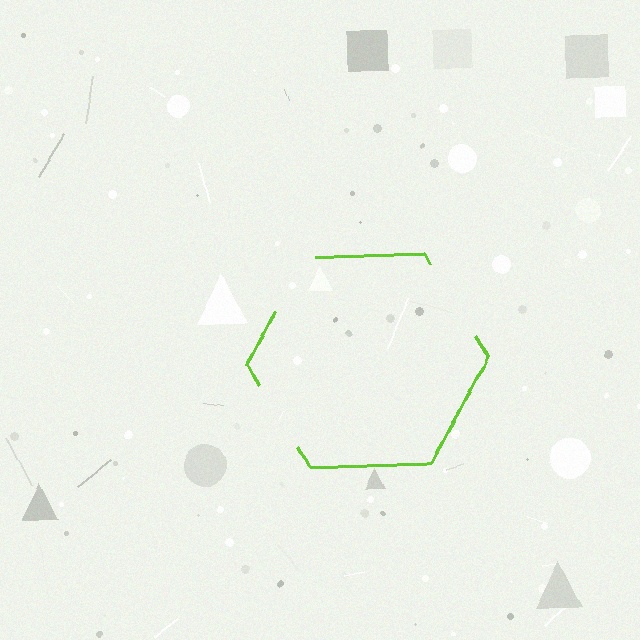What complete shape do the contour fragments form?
The contour fragments form a hexagon.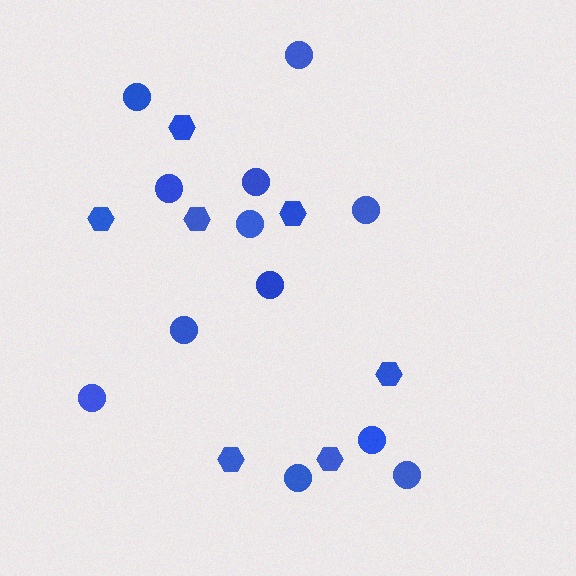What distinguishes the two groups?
There are 2 groups: one group of circles (12) and one group of hexagons (7).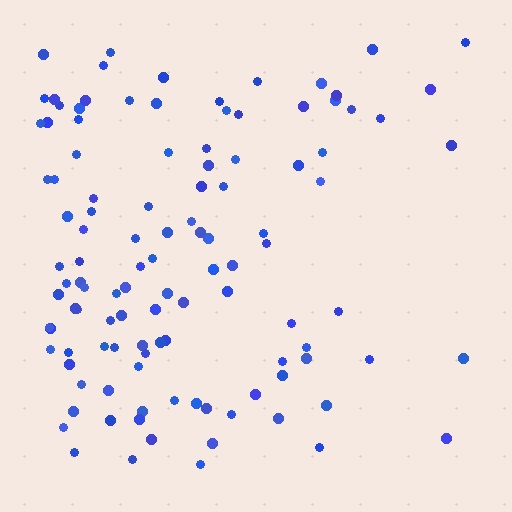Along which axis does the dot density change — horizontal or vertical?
Horizontal.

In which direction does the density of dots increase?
From right to left, with the left side densest.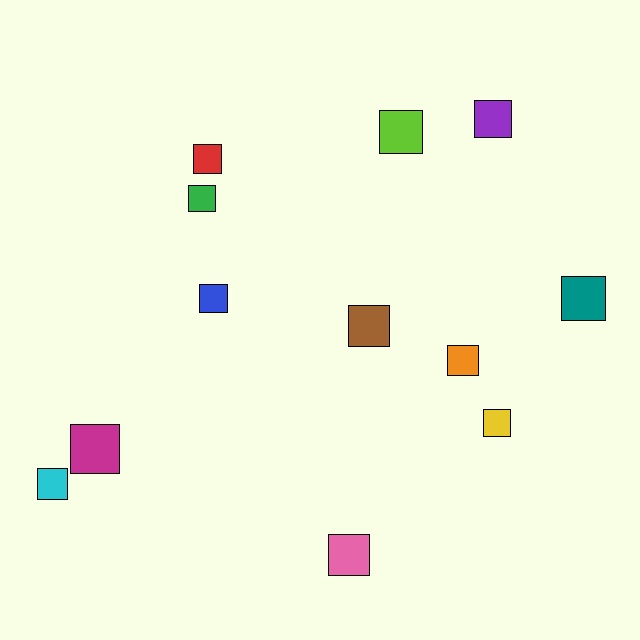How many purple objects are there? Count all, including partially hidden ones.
There is 1 purple object.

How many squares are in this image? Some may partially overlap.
There are 12 squares.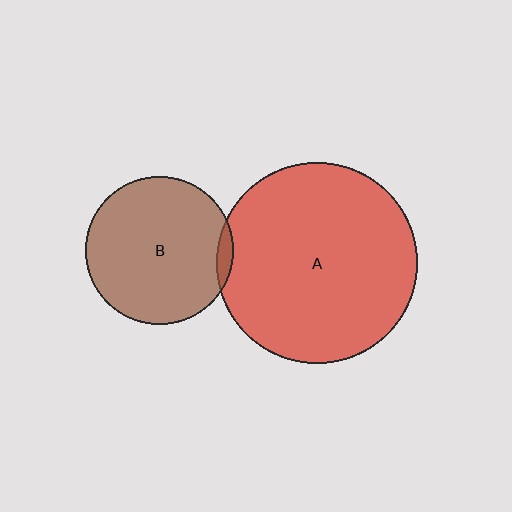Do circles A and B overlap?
Yes.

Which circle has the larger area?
Circle A (red).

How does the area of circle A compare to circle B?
Approximately 1.9 times.